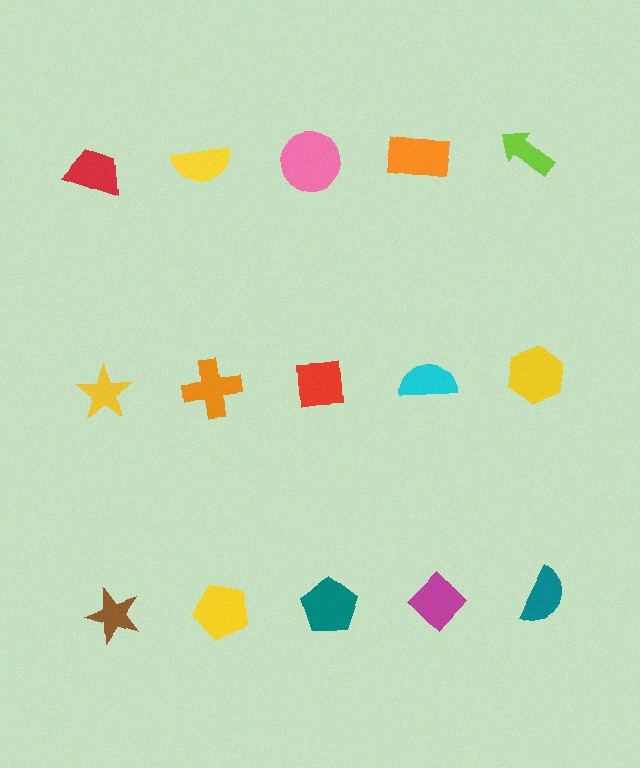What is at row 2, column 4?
A cyan semicircle.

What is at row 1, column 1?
A red trapezoid.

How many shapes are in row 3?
5 shapes.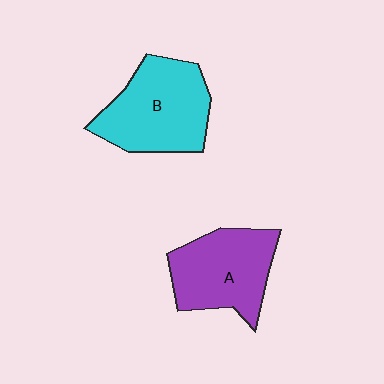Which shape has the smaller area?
Shape A (purple).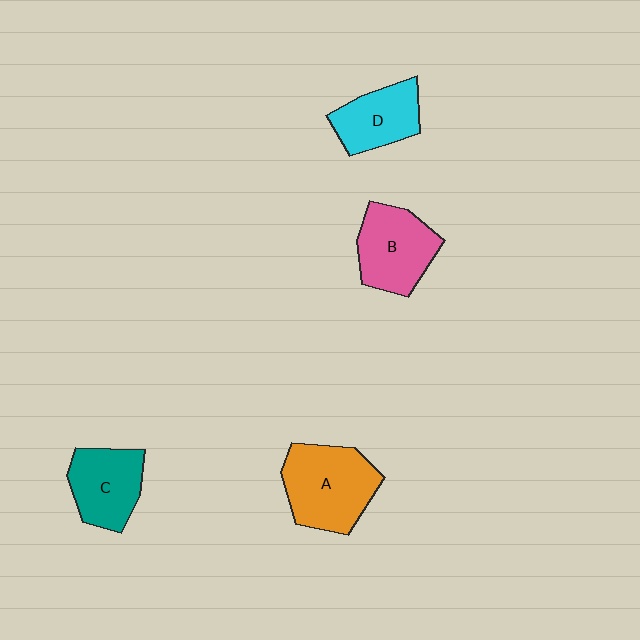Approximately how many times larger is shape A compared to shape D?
Approximately 1.5 times.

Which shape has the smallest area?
Shape D (cyan).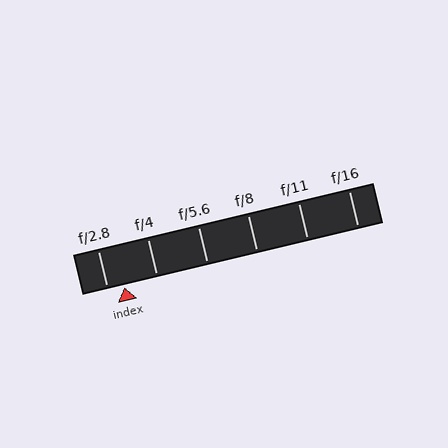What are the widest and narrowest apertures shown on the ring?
The widest aperture shown is f/2.8 and the narrowest is f/16.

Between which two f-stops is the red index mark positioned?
The index mark is between f/2.8 and f/4.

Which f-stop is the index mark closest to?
The index mark is closest to f/2.8.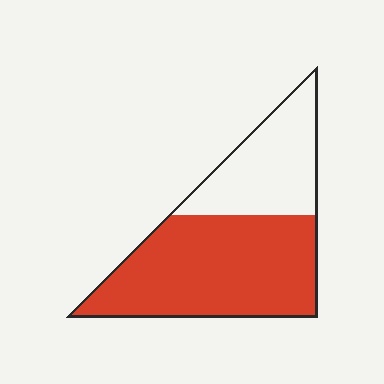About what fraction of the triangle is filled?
About two thirds (2/3).